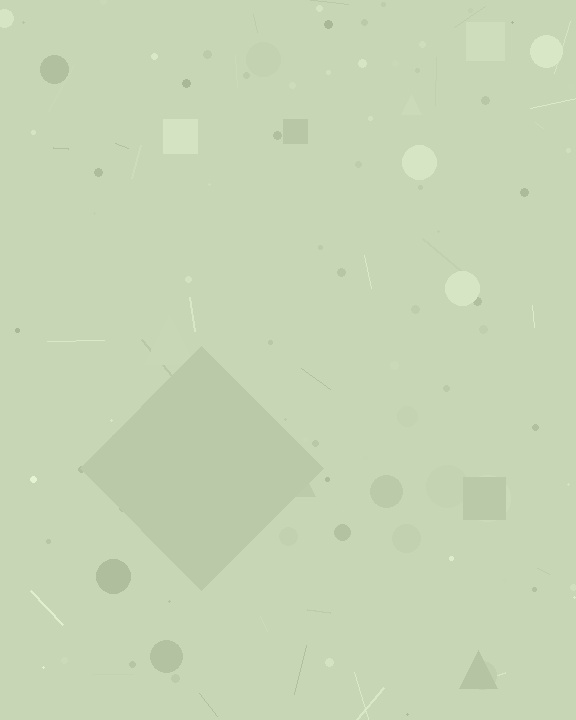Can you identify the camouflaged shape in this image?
The camouflaged shape is a diamond.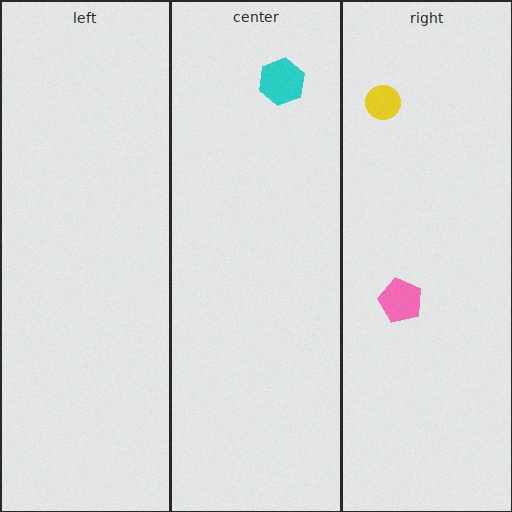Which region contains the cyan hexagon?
The center region.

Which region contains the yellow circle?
The right region.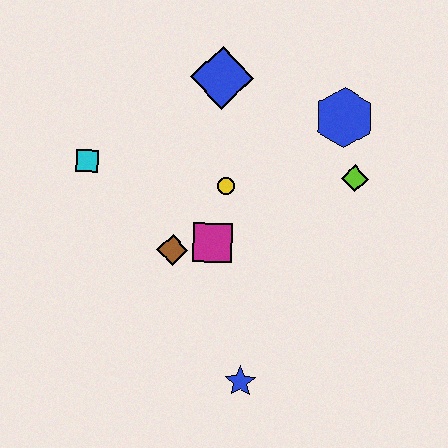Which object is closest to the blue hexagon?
The lime diamond is closest to the blue hexagon.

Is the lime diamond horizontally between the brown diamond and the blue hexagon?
No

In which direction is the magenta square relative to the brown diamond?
The magenta square is to the right of the brown diamond.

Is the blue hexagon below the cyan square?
No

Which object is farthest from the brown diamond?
The blue hexagon is farthest from the brown diamond.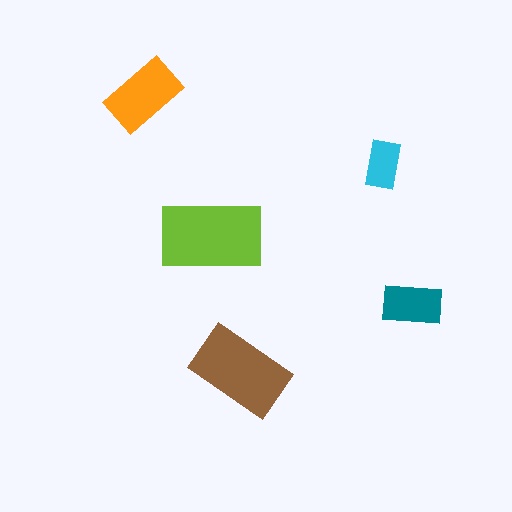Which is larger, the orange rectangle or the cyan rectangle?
The orange one.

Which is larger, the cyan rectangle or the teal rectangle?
The teal one.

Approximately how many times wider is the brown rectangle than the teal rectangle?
About 1.5 times wider.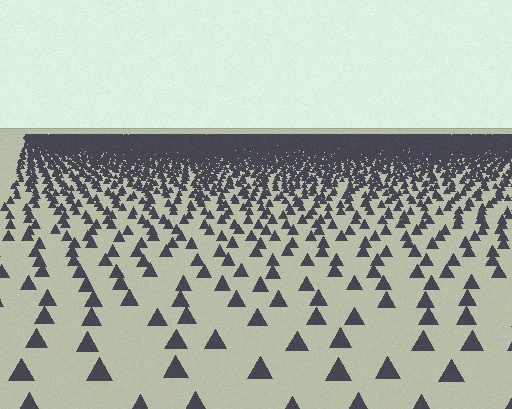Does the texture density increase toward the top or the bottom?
Density increases toward the top.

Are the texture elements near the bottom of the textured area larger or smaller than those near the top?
Larger. Near the bottom, elements are closer to the viewer and appear at a bigger on-screen size.